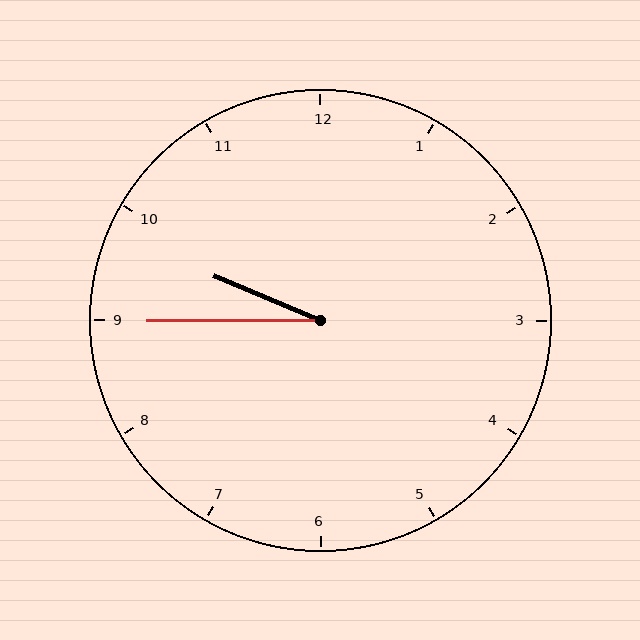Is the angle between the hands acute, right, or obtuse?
It is acute.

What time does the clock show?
9:45.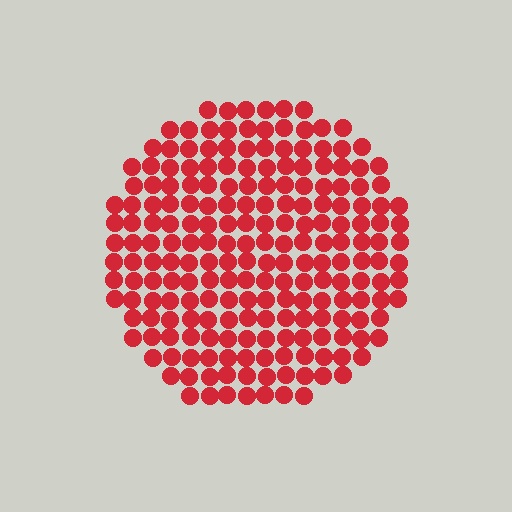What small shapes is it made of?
It is made of small circles.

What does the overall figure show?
The overall figure shows a circle.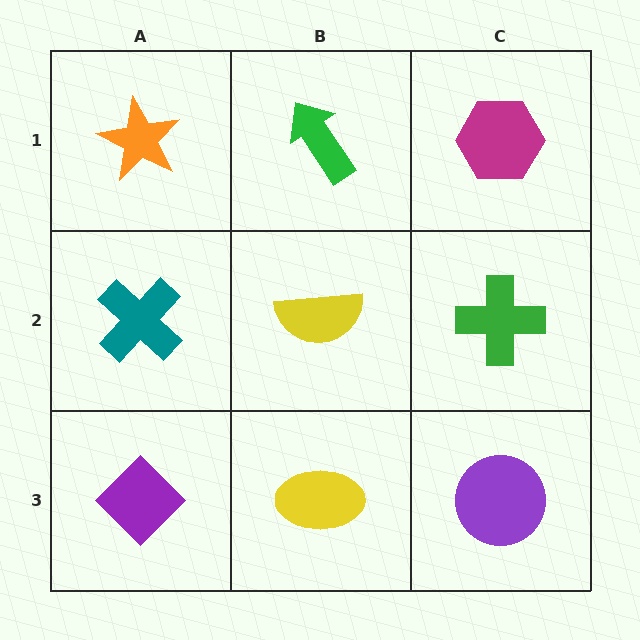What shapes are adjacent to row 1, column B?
A yellow semicircle (row 2, column B), an orange star (row 1, column A), a magenta hexagon (row 1, column C).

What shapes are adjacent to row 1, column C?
A green cross (row 2, column C), a green arrow (row 1, column B).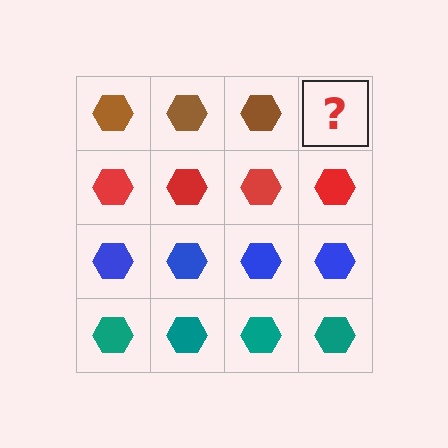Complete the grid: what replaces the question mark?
The question mark should be replaced with a brown hexagon.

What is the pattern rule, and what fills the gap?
The rule is that each row has a consistent color. The gap should be filled with a brown hexagon.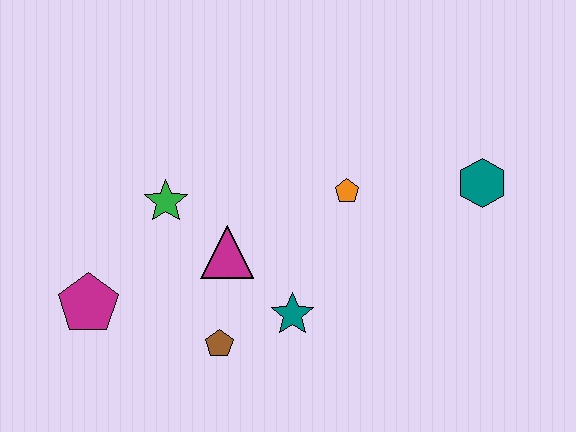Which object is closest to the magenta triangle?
The green star is closest to the magenta triangle.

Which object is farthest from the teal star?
The teal hexagon is farthest from the teal star.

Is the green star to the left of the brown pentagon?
Yes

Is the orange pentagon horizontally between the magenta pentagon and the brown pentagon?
No